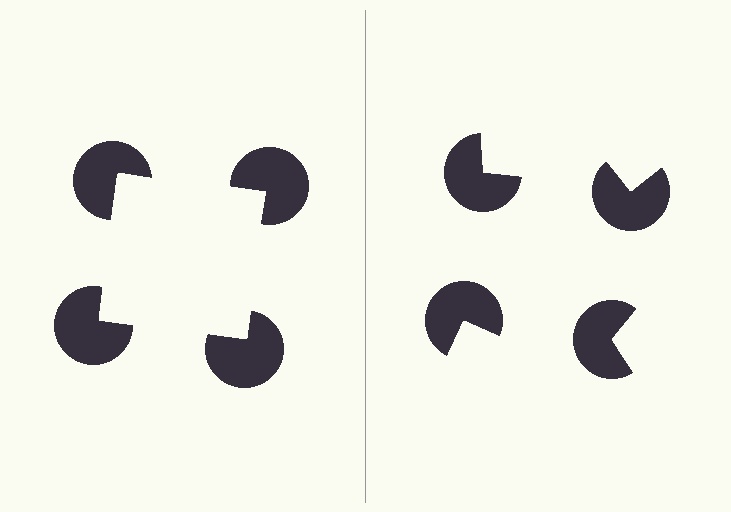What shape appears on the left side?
An illusory square.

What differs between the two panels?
The pac-man discs are positioned identically on both sides; only the wedge orientations differ. On the left they align to a square; on the right they are misaligned.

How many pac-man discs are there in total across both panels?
8 — 4 on each side.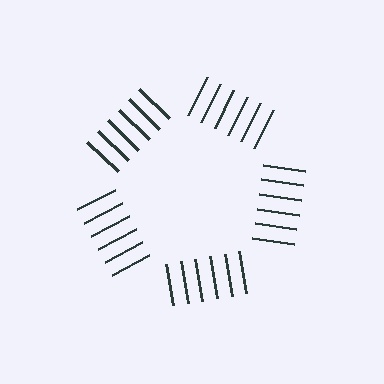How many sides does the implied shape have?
5 sides — the line-ends trace a pentagon.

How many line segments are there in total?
30 — 6 along each of the 5 edges.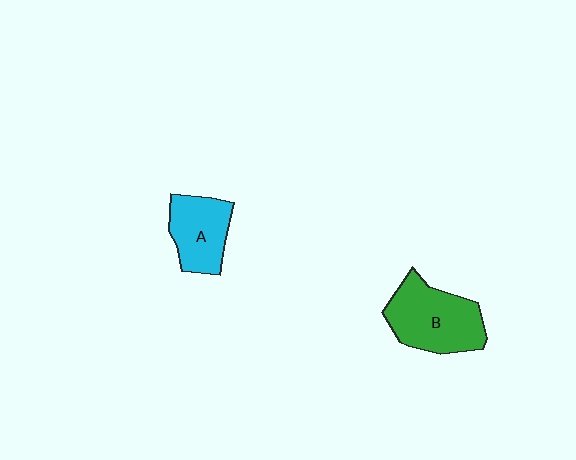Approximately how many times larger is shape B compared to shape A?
Approximately 1.4 times.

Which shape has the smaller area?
Shape A (cyan).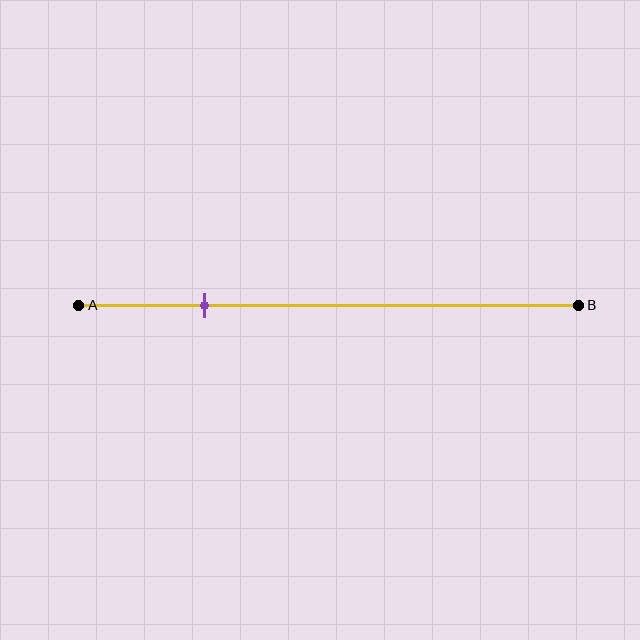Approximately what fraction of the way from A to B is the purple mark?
The purple mark is approximately 25% of the way from A to B.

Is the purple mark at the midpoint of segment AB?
No, the mark is at about 25% from A, not at the 50% midpoint.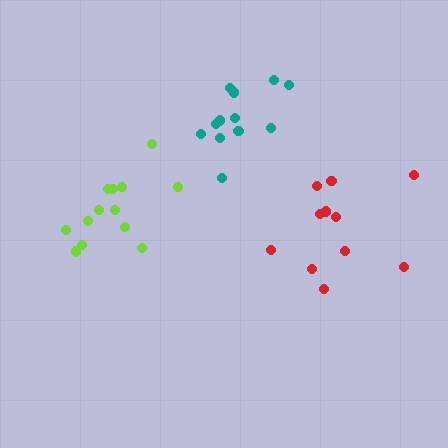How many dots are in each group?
Group 1: 13 dots, Group 2: 11 dots, Group 3: 12 dots (36 total).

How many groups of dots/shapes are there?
There are 3 groups.